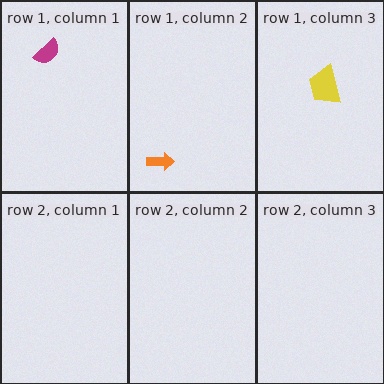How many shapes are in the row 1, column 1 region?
1.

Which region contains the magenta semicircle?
The row 1, column 1 region.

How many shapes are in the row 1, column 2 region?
1.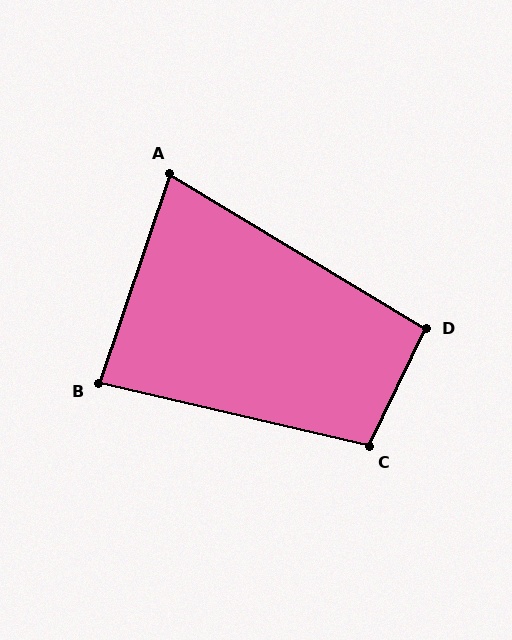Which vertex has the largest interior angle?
C, at approximately 102 degrees.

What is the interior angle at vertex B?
Approximately 84 degrees (acute).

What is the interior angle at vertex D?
Approximately 96 degrees (obtuse).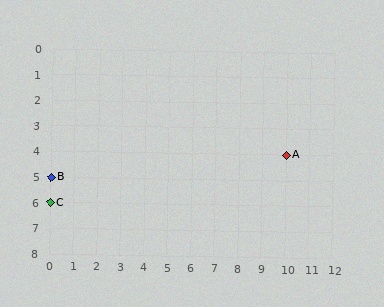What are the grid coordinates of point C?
Point C is at grid coordinates (0, 6).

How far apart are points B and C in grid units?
Points B and C are 1 row apart.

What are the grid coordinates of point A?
Point A is at grid coordinates (10, 4).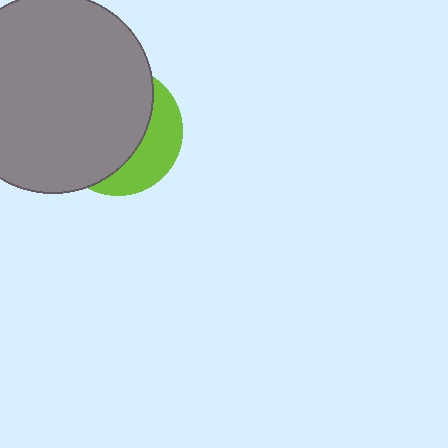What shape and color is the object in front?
The object in front is a gray circle.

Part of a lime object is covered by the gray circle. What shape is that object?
It is a circle.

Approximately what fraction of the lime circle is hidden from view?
Roughly 68% of the lime circle is hidden behind the gray circle.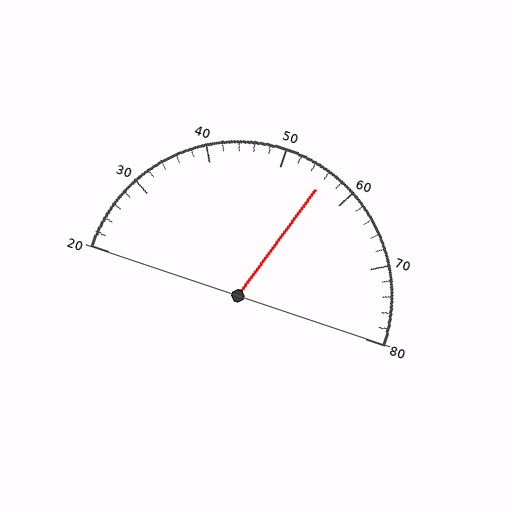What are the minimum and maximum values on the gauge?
The gauge ranges from 20 to 80.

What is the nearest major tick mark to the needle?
The nearest major tick mark is 60.